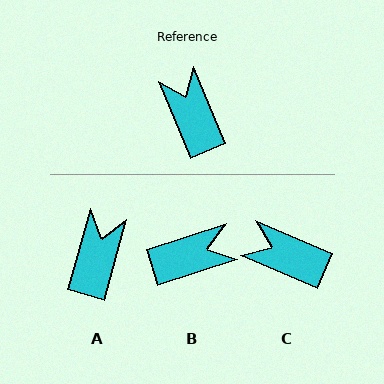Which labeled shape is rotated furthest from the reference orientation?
B, about 95 degrees away.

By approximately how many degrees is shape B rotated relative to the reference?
Approximately 95 degrees clockwise.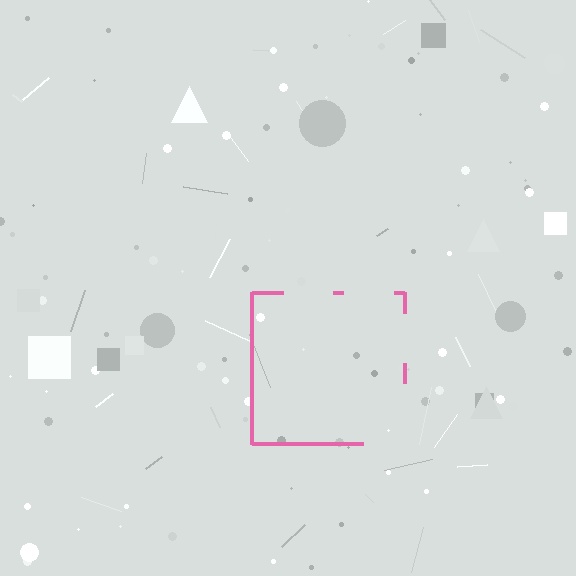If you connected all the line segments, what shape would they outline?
They would outline a square.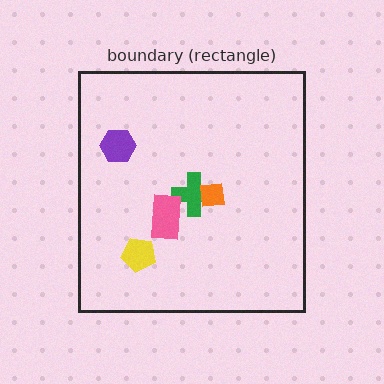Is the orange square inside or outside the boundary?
Inside.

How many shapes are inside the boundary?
5 inside, 0 outside.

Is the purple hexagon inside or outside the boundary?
Inside.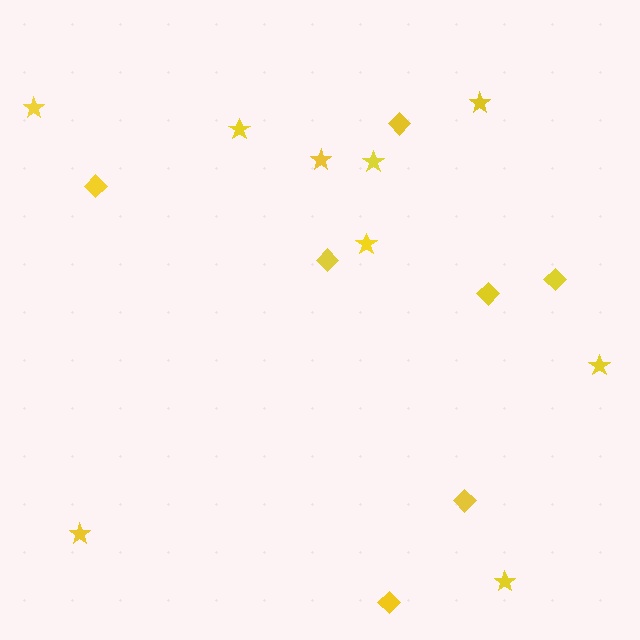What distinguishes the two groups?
There are 2 groups: one group of stars (9) and one group of diamonds (7).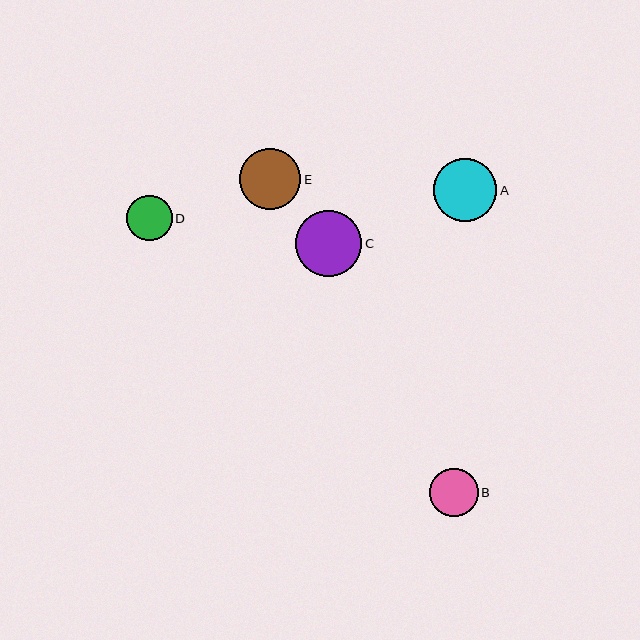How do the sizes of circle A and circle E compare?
Circle A and circle E are approximately the same size.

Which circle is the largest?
Circle C is the largest with a size of approximately 66 pixels.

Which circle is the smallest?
Circle D is the smallest with a size of approximately 46 pixels.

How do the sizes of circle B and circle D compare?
Circle B and circle D are approximately the same size.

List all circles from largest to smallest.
From largest to smallest: C, A, E, B, D.